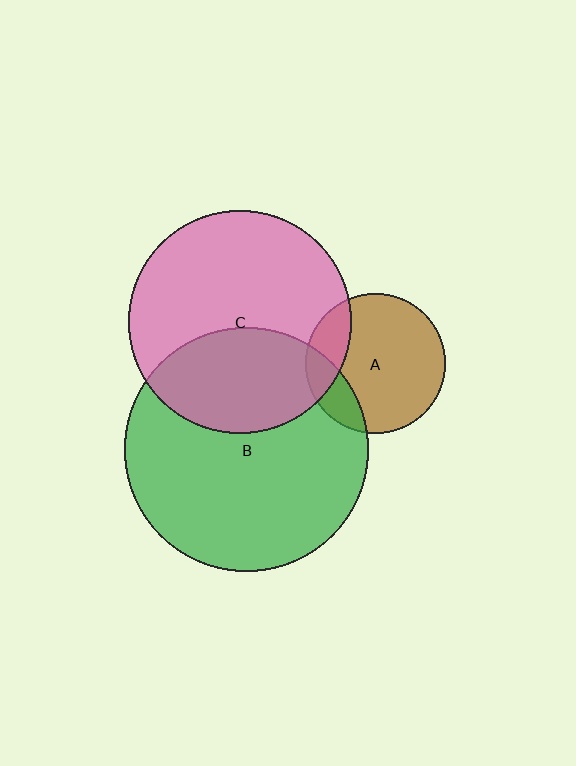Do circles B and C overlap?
Yes.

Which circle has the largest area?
Circle B (green).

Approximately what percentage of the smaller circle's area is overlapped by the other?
Approximately 35%.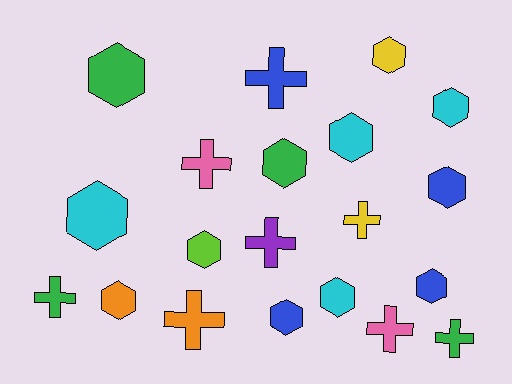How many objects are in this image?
There are 20 objects.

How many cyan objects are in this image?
There are 4 cyan objects.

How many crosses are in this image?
There are 8 crosses.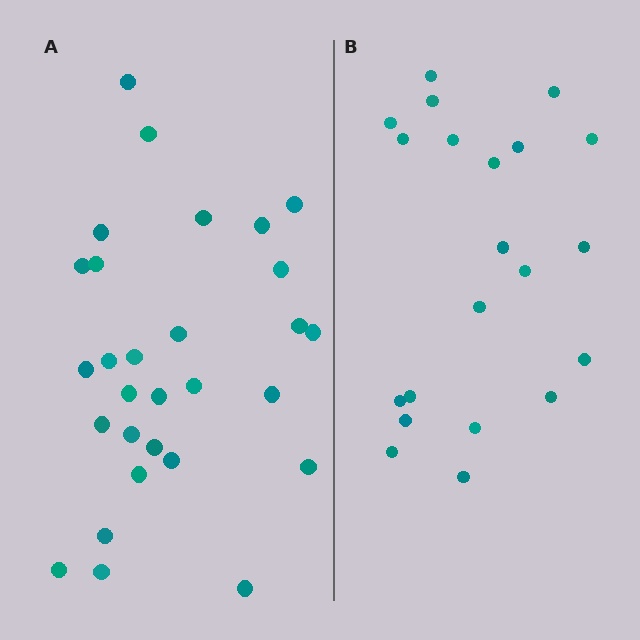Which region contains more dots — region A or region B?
Region A (the left region) has more dots.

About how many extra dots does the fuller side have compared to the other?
Region A has roughly 8 or so more dots than region B.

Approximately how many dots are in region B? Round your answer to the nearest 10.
About 20 dots. (The exact count is 21, which rounds to 20.)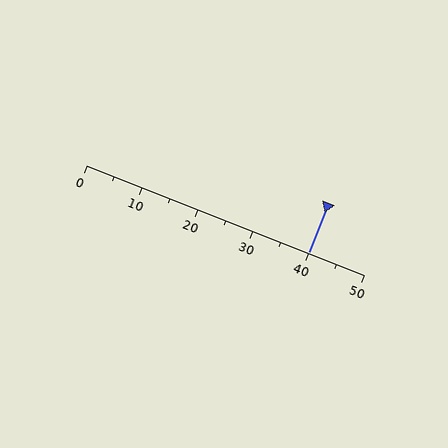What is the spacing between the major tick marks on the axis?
The major ticks are spaced 10 apart.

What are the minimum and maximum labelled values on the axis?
The axis runs from 0 to 50.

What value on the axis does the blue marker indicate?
The marker indicates approximately 40.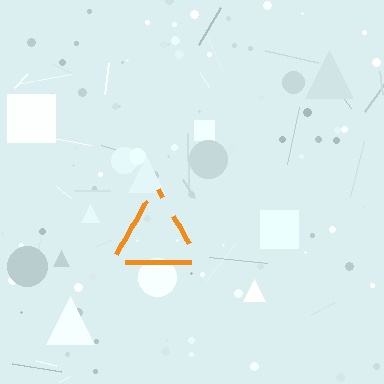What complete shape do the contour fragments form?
The contour fragments form a triangle.